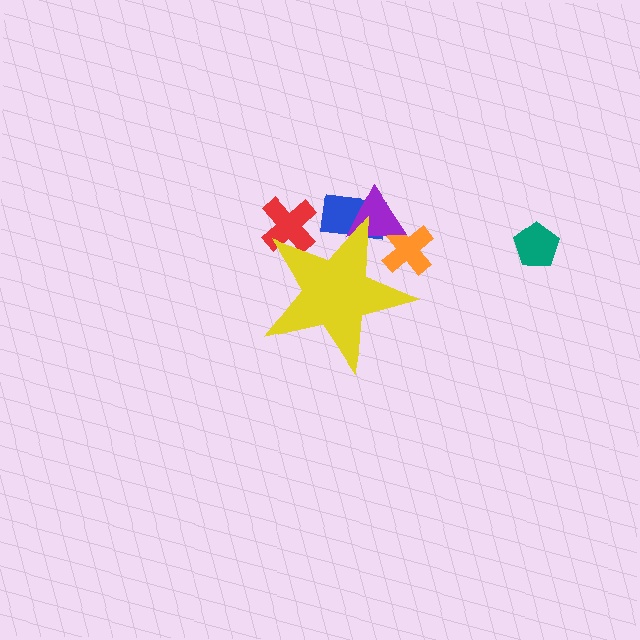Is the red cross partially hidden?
Yes, the red cross is partially hidden behind the yellow star.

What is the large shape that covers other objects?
A yellow star.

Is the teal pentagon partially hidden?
No, the teal pentagon is fully visible.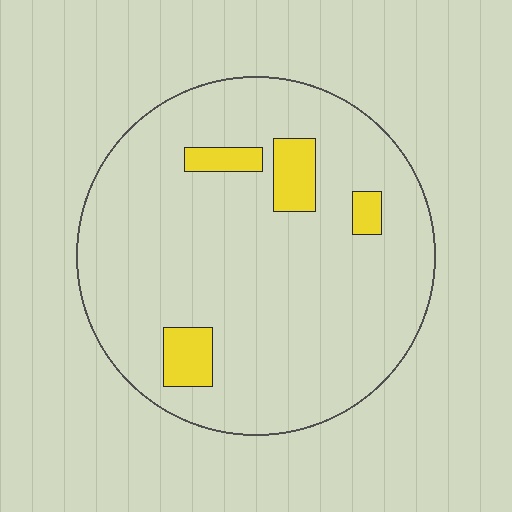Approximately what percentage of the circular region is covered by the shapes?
Approximately 10%.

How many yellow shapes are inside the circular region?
4.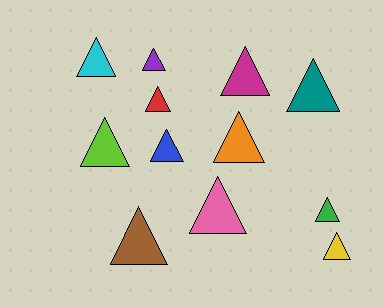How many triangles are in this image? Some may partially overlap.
There are 12 triangles.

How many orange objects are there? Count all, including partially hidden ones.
There is 1 orange object.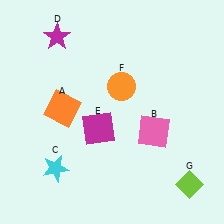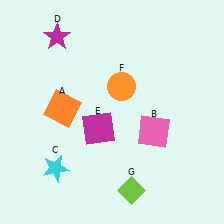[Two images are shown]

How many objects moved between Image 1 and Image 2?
1 object moved between the two images.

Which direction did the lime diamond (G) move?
The lime diamond (G) moved left.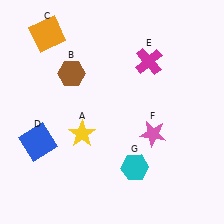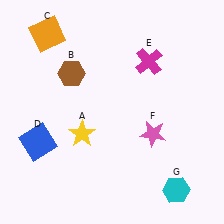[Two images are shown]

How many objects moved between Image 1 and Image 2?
1 object moved between the two images.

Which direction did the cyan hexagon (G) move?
The cyan hexagon (G) moved right.